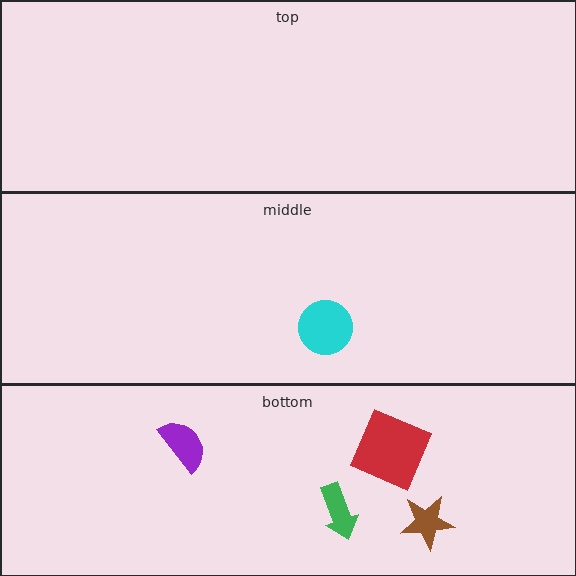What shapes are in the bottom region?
The red square, the brown star, the purple semicircle, the green arrow.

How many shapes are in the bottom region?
4.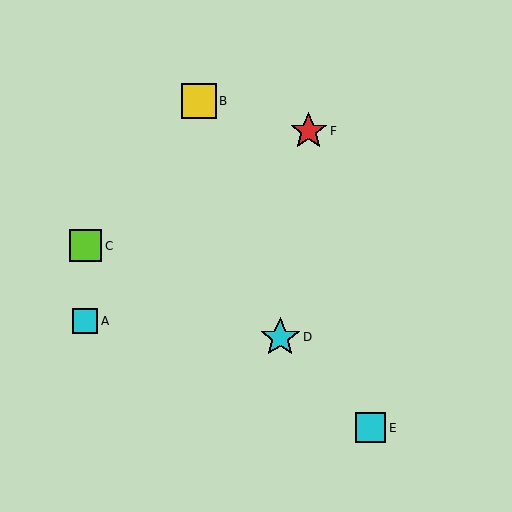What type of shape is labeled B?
Shape B is a yellow square.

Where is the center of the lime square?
The center of the lime square is at (86, 246).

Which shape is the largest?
The cyan star (labeled D) is the largest.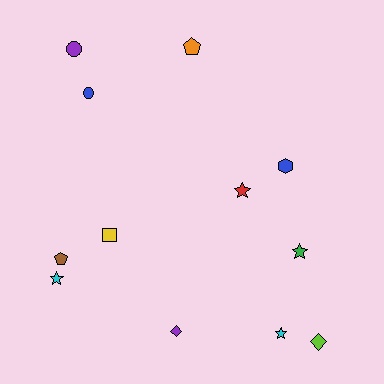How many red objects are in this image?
There is 1 red object.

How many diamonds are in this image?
There are 2 diamonds.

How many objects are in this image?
There are 12 objects.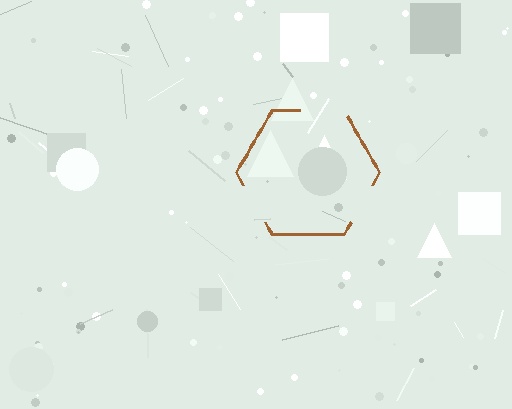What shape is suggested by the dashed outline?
The dashed outline suggests a hexagon.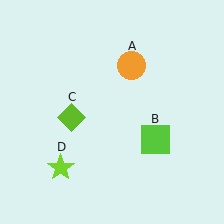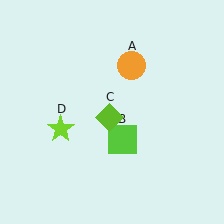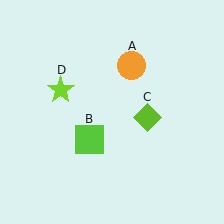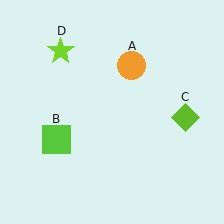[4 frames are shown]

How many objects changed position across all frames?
3 objects changed position: lime square (object B), lime diamond (object C), lime star (object D).